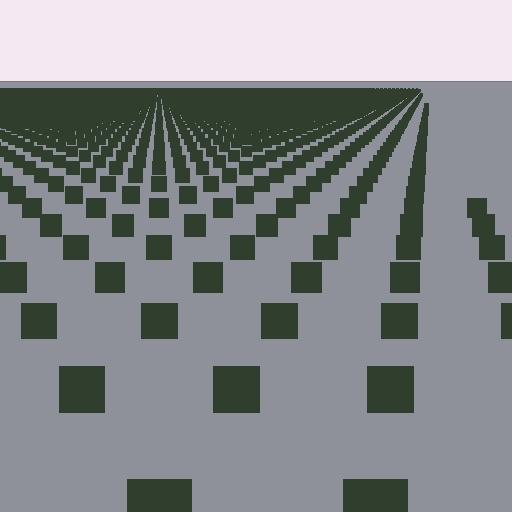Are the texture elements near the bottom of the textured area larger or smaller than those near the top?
Larger. Near the bottom, elements are closer to the viewer and appear at a bigger on-screen size.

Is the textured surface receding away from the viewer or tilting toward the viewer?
The surface is receding away from the viewer. Texture elements get smaller and denser toward the top.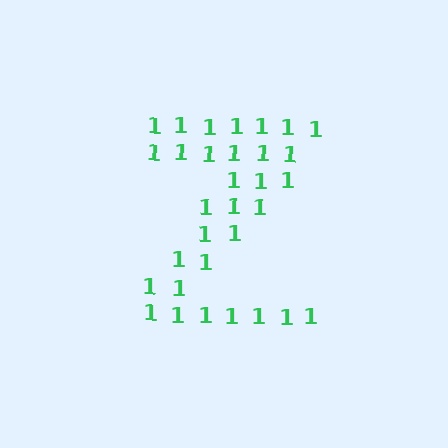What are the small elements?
The small elements are digit 1's.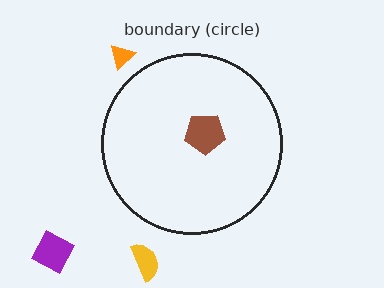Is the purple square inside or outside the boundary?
Outside.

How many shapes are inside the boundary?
1 inside, 3 outside.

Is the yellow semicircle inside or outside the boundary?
Outside.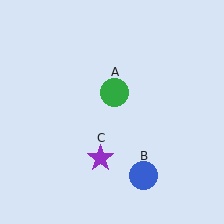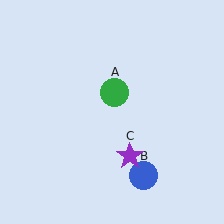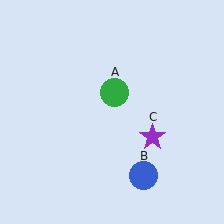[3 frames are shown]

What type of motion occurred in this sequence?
The purple star (object C) rotated counterclockwise around the center of the scene.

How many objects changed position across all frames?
1 object changed position: purple star (object C).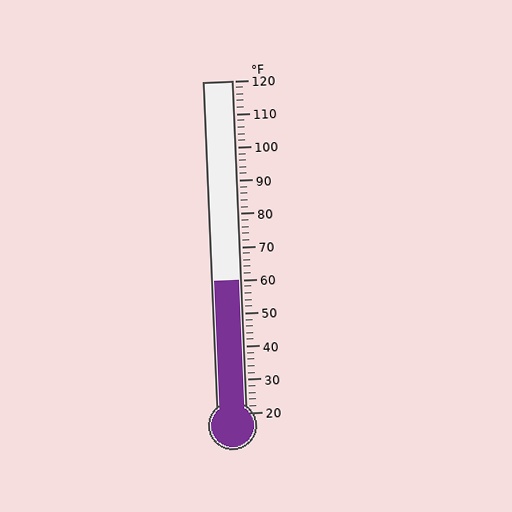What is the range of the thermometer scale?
The thermometer scale ranges from 20°F to 120°F.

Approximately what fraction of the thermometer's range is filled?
The thermometer is filled to approximately 40% of its range.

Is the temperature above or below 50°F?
The temperature is above 50°F.